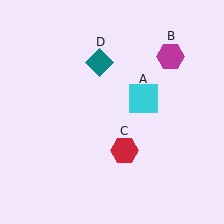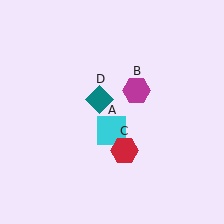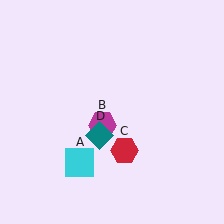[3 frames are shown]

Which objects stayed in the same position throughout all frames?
Red hexagon (object C) remained stationary.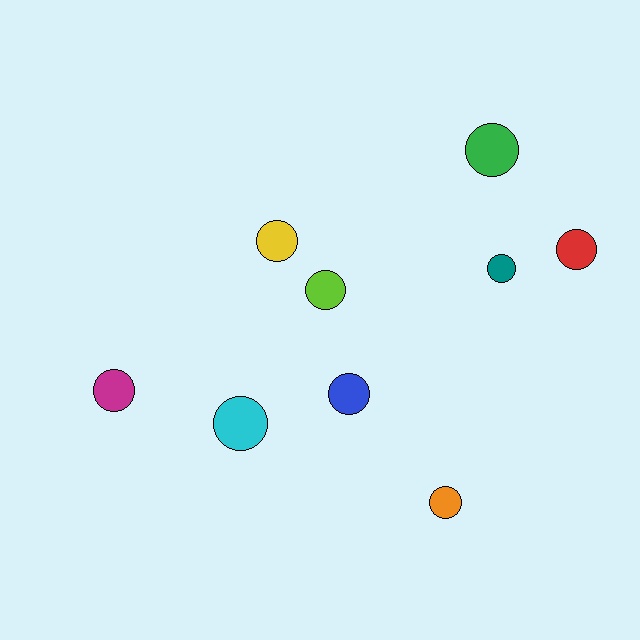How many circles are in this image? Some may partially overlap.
There are 9 circles.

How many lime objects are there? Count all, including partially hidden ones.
There is 1 lime object.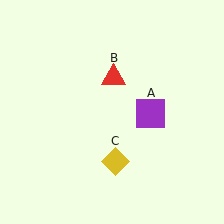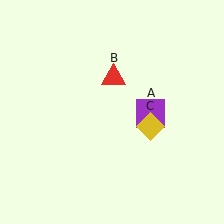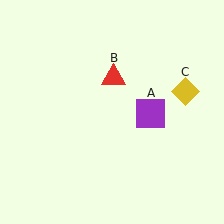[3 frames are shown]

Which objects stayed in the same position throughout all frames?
Purple square (object A) and red triangle (object B) remained stationary.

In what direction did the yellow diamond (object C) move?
The yellow diamond (object C) moved up and to the right.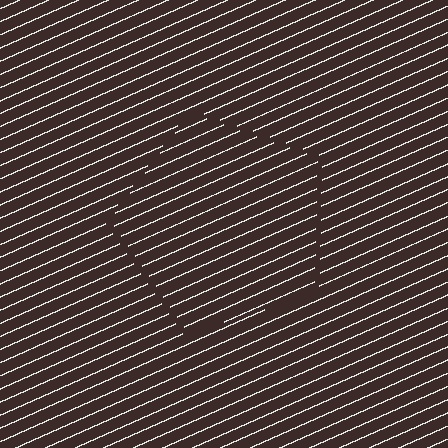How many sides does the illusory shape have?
5 sides — the line-ends trace a pentagon.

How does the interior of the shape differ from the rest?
The interior of the shape contains the same grating, shifted by half a period — the contour is defined by the phase discontinuity where line-ends from the inner and outer gratings abut.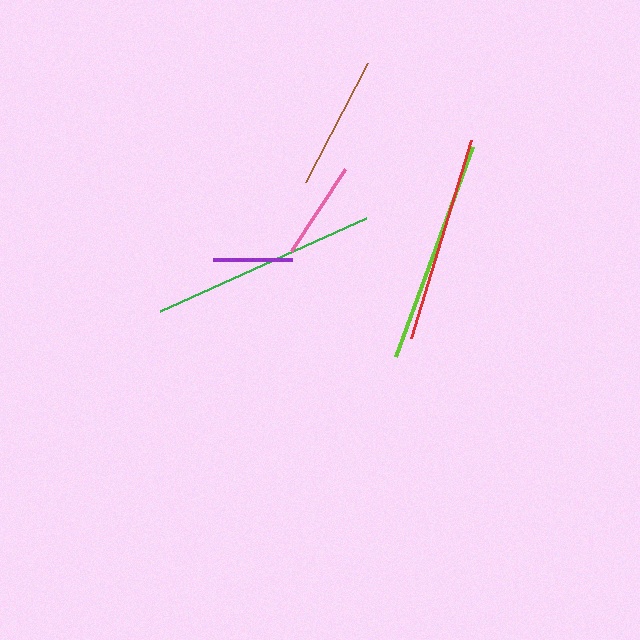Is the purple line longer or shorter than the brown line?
The brown line is longer than the purple line.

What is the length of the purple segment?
The purple segment is approximately 79 pixels long.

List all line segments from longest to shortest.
From longest to shortest: green, lime, red, brown, pink, purple.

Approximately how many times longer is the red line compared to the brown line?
The red line is approximately 1.5 times the length of the brown line.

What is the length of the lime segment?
The lime segment is approximately 224 pixels long.